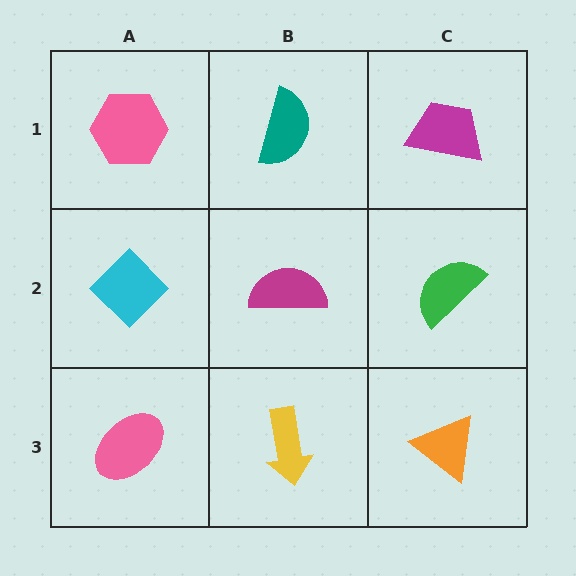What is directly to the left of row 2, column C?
A magenta semicircle.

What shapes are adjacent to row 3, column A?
A cyan diamond (row 2, column A), a yellow arrow (row 3, column B).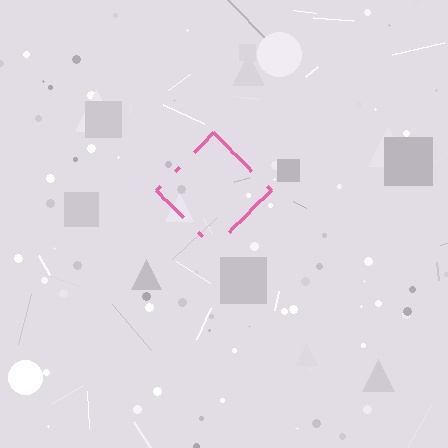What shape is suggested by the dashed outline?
The dashed outline suggests a diamond.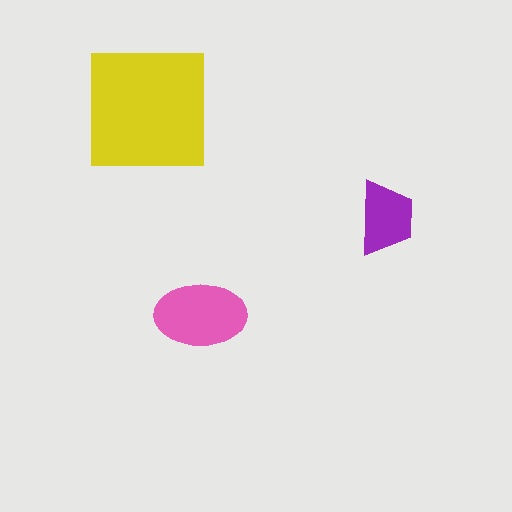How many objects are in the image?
There are 3 objects in the image.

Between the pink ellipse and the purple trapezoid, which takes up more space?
The pink ellipse.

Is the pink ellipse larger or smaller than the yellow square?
Smaller.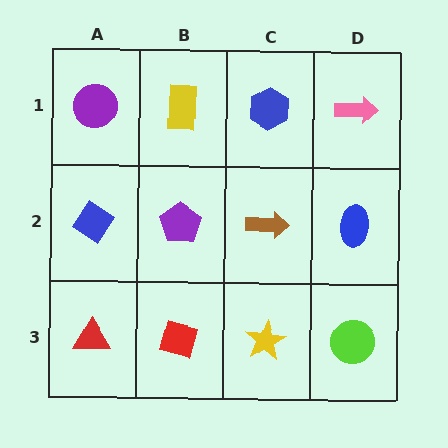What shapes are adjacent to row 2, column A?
A purple circle (row 1, column A), a red triangle (row 3, column A), a purple pentagon (row 2, column B).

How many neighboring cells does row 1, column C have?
3.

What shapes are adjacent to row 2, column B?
A yellow rectangle (row 1, column B), a red square (row 3, column B), a blue diamond (row 2, column A), a brown arrow (row 2, column C).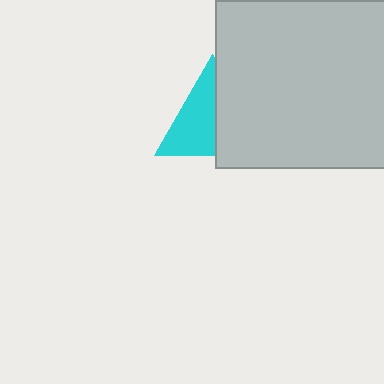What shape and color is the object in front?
The object in front is a light gray rectangle.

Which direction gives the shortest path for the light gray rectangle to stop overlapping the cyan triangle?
Moving right gives the shortest separation.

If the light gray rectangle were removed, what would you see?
You would see the complete cyan triangle.